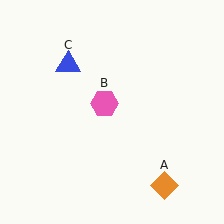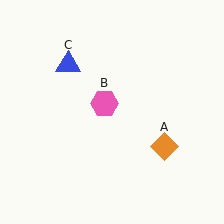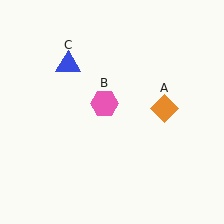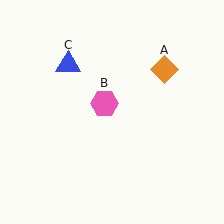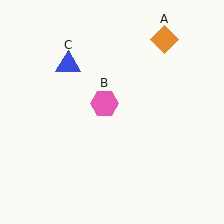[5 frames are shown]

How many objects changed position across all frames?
1 object changed position: orange diamond (object A).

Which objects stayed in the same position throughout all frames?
Pink hexagon (object B) and blue triangle (object C) remained stationary.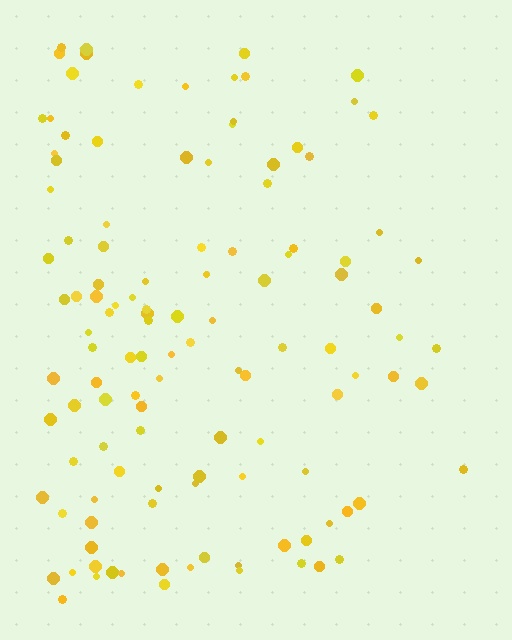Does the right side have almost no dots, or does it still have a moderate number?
Still a moderate number, just noticeably fewer than the left.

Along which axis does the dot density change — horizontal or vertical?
Horizontal.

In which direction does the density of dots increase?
From right to left, with the left side densest.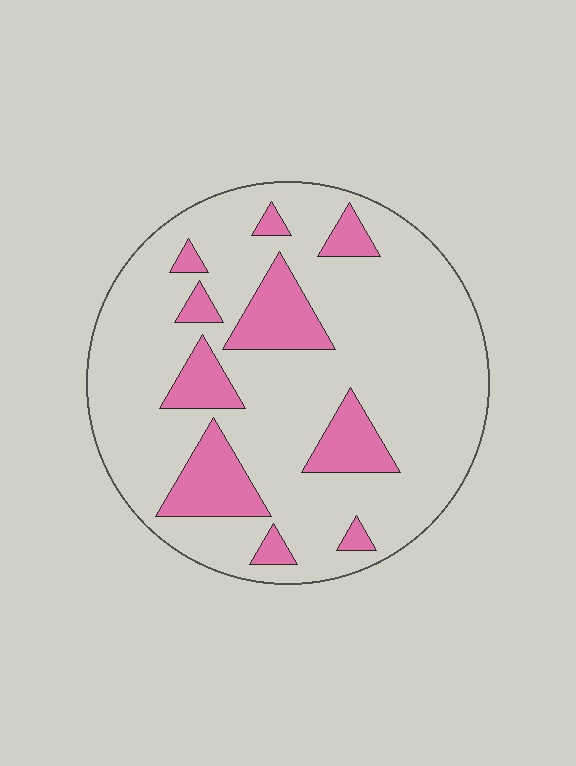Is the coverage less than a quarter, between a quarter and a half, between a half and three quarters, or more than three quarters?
Less than a quarter.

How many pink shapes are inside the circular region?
10.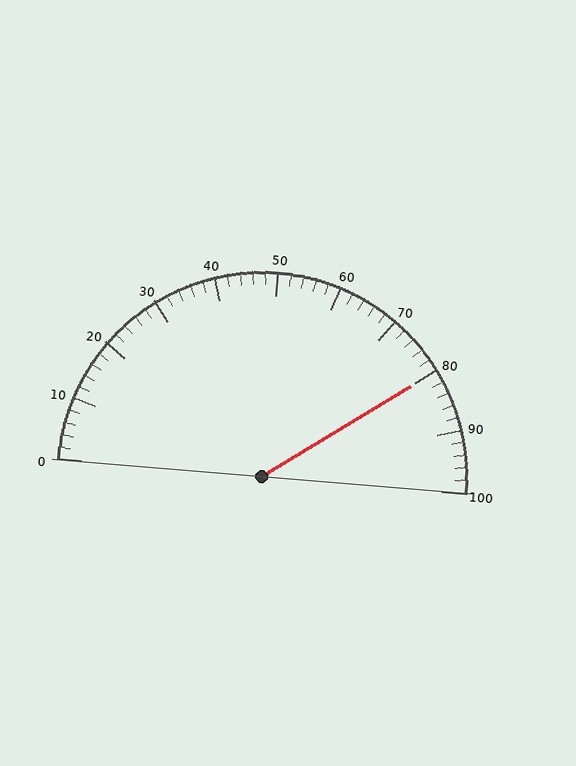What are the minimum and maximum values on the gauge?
The gauge ranges from 0 to 100.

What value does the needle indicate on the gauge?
The needle indicates approximately 80.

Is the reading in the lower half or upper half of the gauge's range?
The reading is in the upper half of the range (0 to 100).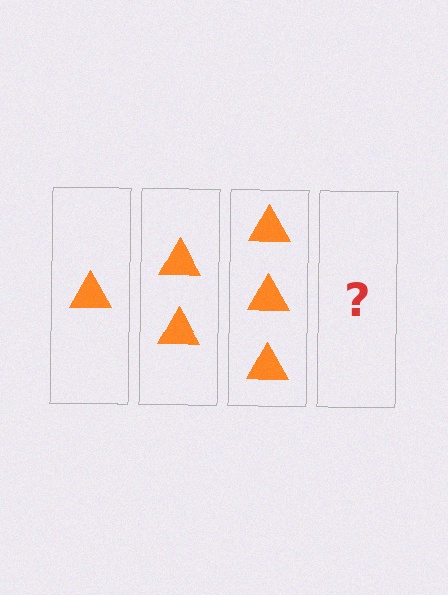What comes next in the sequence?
The next element should be 4 triangles.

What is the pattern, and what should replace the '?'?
The pattern is that each step adds one more triangle. The '?' should be 4 triangles.